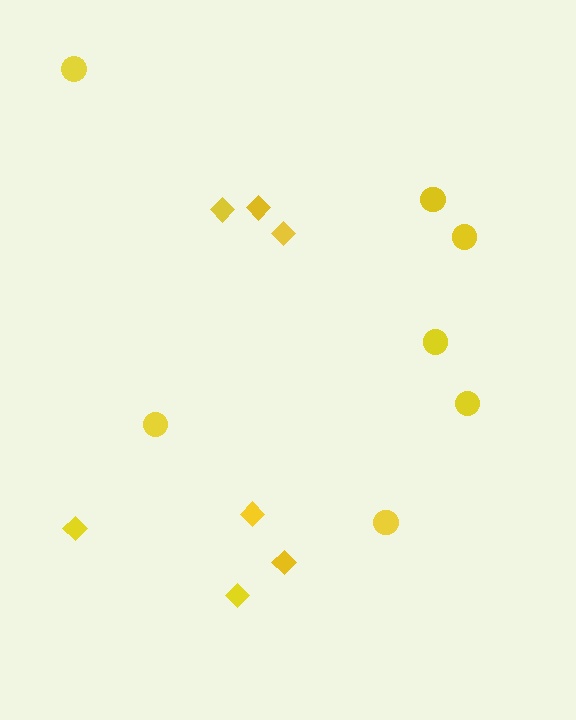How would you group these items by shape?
There are 2 groups: one group of diamonds (7) and one group of circles (7).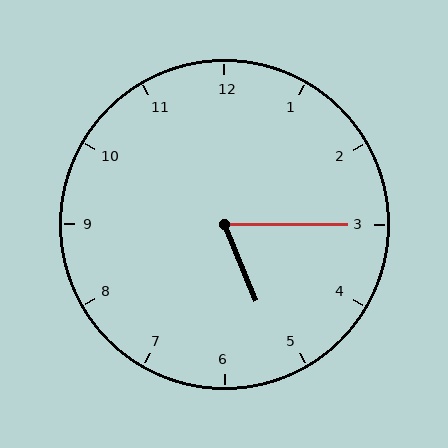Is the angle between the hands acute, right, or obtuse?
It is acute.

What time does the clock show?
5:15.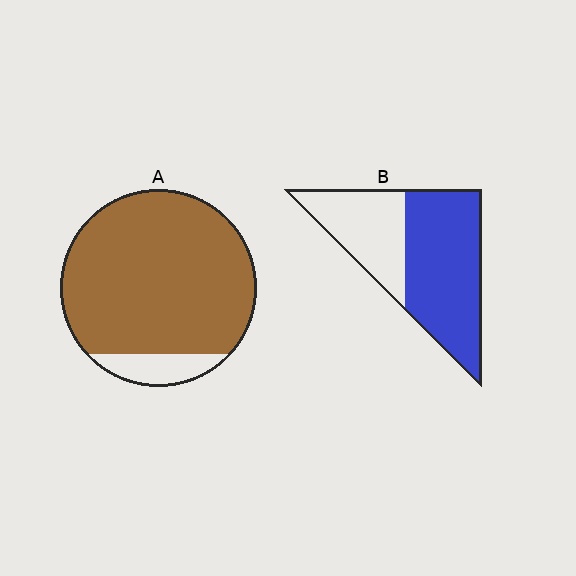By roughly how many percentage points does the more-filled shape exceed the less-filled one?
By roughly 25 percentage points (A over B).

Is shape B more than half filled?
Yes.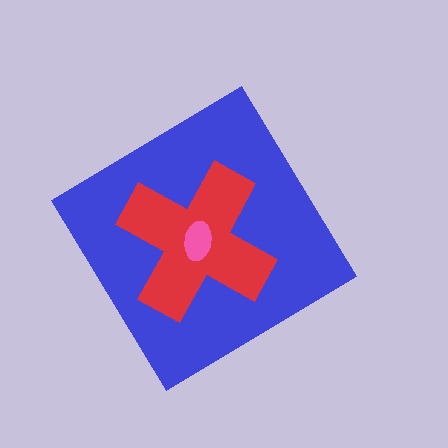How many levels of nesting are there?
3.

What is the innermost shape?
The pink ellipse.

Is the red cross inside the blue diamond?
Yes.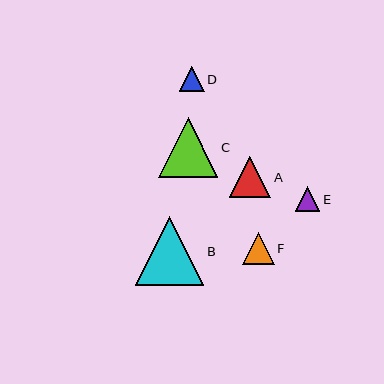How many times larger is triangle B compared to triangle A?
Triangle B is approximately 1.6 times the size of triangle A.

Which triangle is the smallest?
Triangle E is the smallest with a size of approximately 25 pixels.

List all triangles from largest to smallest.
From largest to smallest: B, C, A, F, D, E.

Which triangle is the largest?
Triangle B is the largest with a size of approximately 69 pixels.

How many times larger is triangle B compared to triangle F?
Triangle B is approximately 2.2 times the size of triangle F.